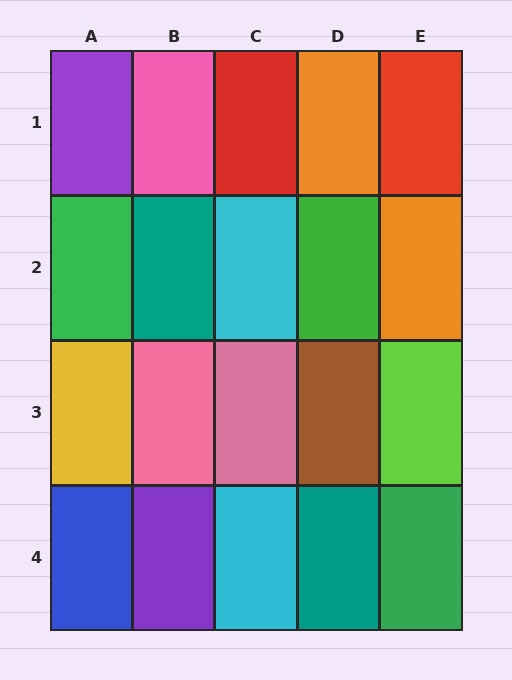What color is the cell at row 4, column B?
Purple.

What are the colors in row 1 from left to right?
Purple, pink, red, orange, red.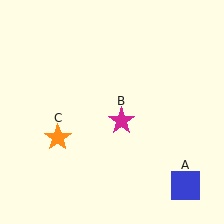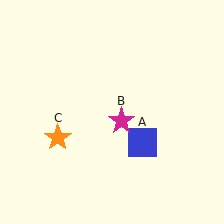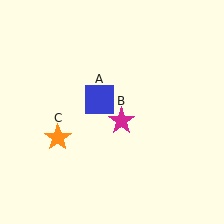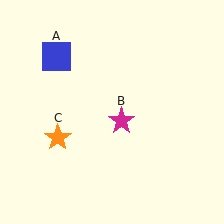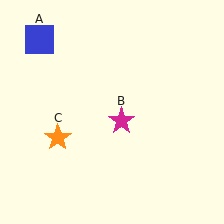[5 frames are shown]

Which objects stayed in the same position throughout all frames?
Magenta star (object B) and orange star (object C) remained stationary.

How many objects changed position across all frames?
1 object changed position: blue square (object A).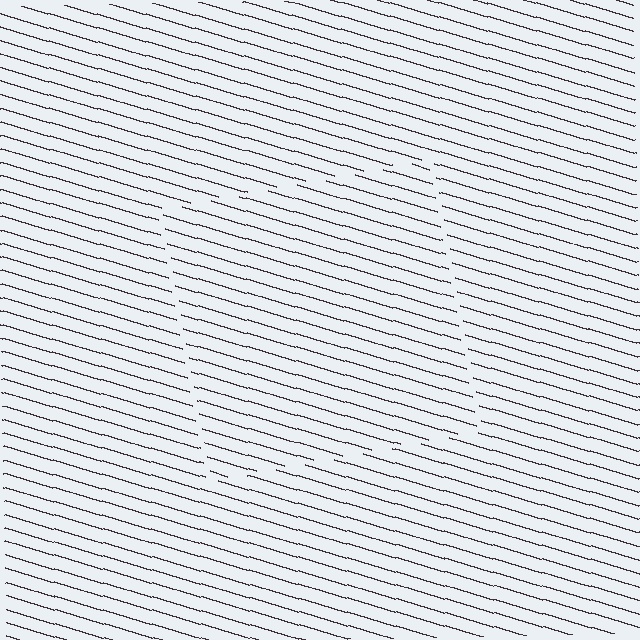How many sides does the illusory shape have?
4 sides — the line-ends trace a square.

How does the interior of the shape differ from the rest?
The interior of the shape contains the same grating, shifted by half a period — the contour is defined by the phase discontinuity where line-ends from the inner and outer gratings abut.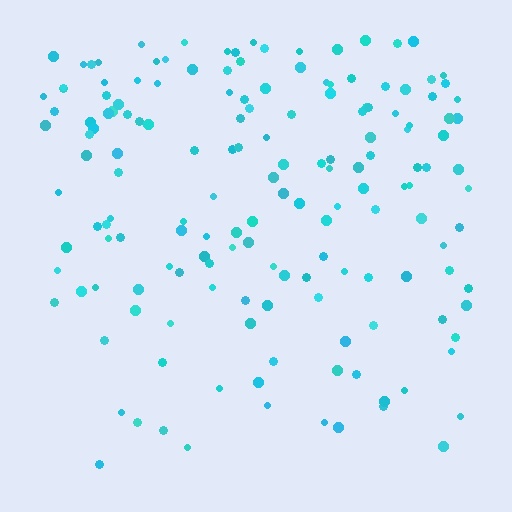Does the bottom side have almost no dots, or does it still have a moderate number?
Still a moderate number, just noticeably fewer than the top.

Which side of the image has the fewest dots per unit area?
The bottom.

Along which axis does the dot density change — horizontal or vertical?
Vertical.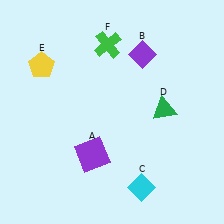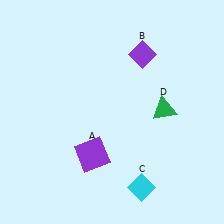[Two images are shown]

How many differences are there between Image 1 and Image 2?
There are 2 differences between the two images.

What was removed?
The green cross (F), the yellow pentagon (E) were removed in Image 2.